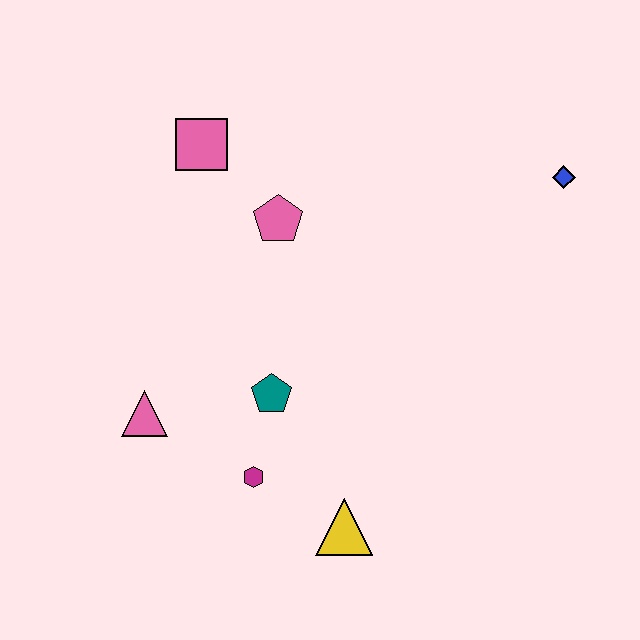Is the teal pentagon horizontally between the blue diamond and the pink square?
Yes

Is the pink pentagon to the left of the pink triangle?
No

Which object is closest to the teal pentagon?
The magenta hexagon is closest to the teal pentagon.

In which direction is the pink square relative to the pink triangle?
The pink square is above the pink triangle.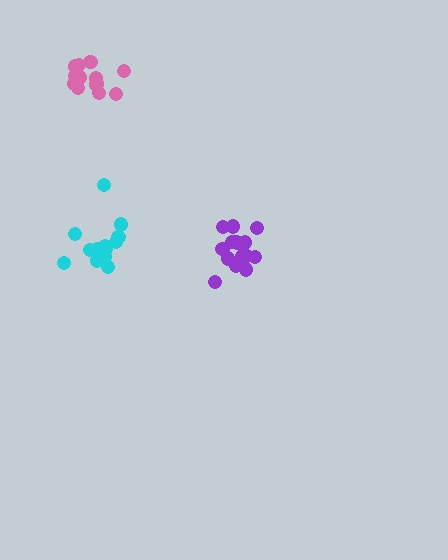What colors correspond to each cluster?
The clusters are colored: cyan, pink, purple.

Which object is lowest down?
The purple cluster is bottommost.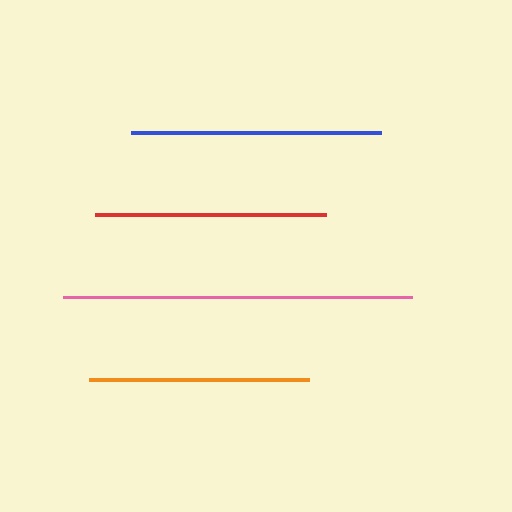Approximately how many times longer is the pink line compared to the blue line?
The pink line is approximately 1.4 times the length of the blue line.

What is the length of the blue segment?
The blue segment is approximately 250 pixels long.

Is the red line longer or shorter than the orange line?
The red line is longer than the orange line.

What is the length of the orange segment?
The orange segment is approximately 220 pixels long.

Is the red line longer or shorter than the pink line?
The pink line is longer than the red line.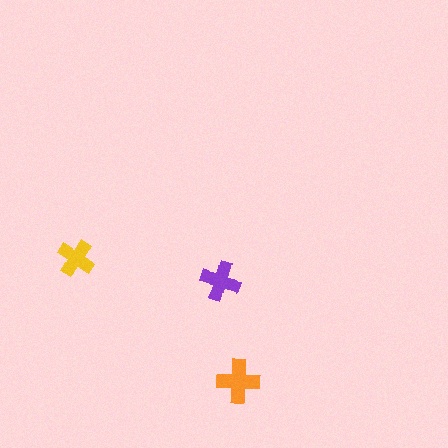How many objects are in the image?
There are 3 objects in the image.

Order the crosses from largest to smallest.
the orange one, the purple one, the yellow one.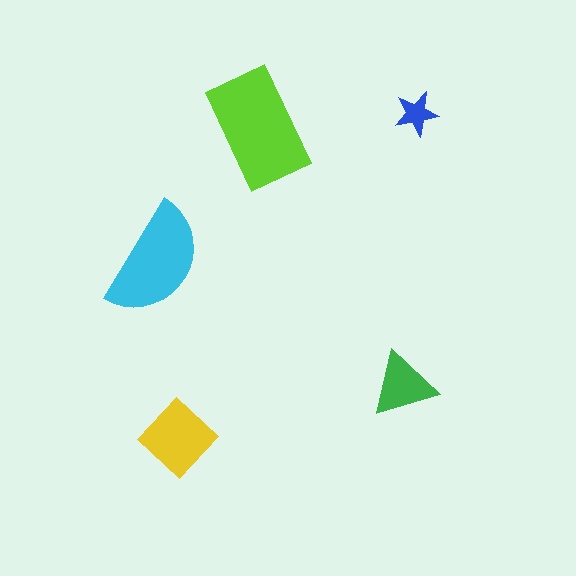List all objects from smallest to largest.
The blue star, the green triangle, the yellow diamond, the cyan semicircle, the lime rectangle.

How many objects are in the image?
There are 5 objects in the image.